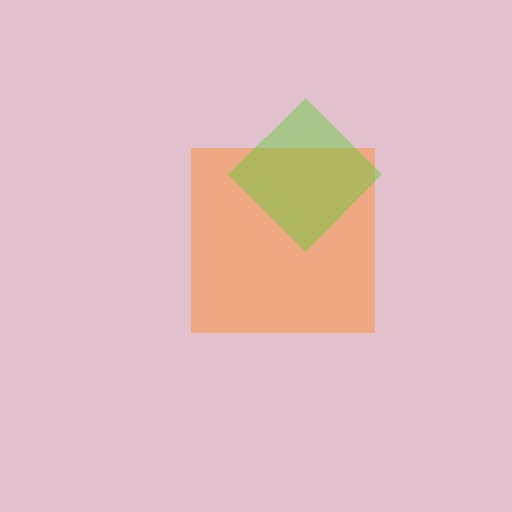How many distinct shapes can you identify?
There are 2 distinct shapes: an orange square, a lime diamond.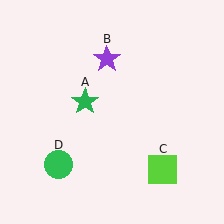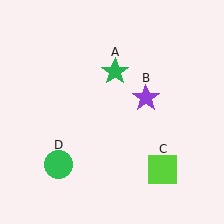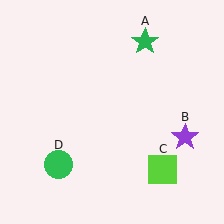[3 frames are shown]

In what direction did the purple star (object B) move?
The purple star (object B) moved down and to the right.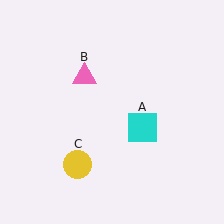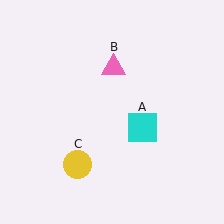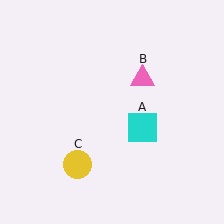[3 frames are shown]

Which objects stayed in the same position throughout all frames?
Cyan square (object A) and yellow circle (object C) remained stationary.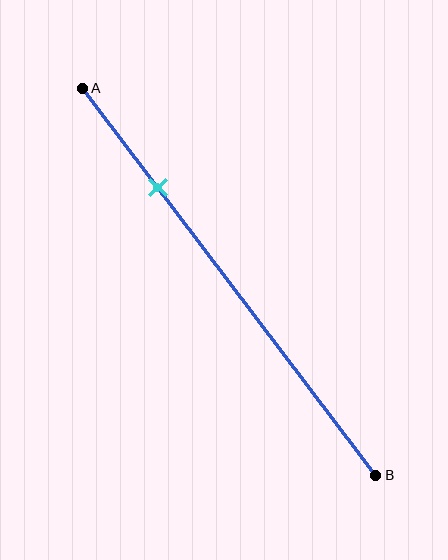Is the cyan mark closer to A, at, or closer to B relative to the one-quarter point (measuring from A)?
The cyan mark is approximately at the one-quarter point of segment AB.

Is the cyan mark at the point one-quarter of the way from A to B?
Yes, the mark is approximately at the one-quarter point.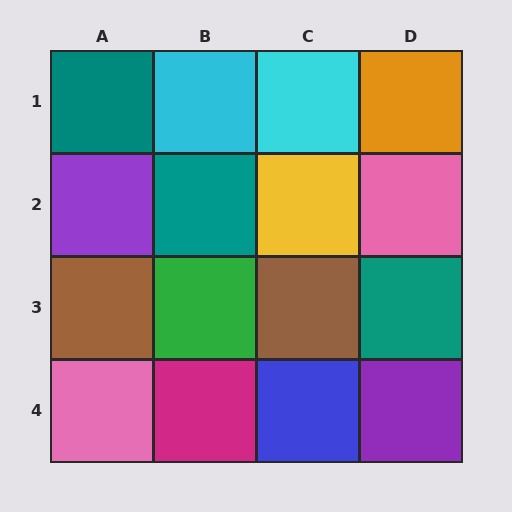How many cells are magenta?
1 cell is magenta.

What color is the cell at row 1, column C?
Cyan.